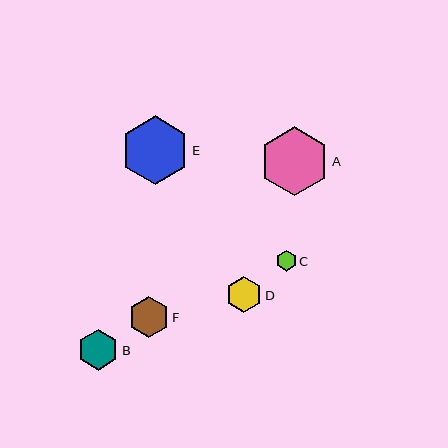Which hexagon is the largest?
Hexagon A is the largest with a size of approximately 69 pixels.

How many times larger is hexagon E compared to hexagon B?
Hexagon E is approximately 1.7 times the size of hexagon B.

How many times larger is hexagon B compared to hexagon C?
Hexagon B is approximately 2.0 times the size of hexagon C.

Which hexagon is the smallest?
Hexagon C is the smallest with a size of approximately 20 pixels.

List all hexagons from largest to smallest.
From largest to smallest: A, E, F, B, D, C.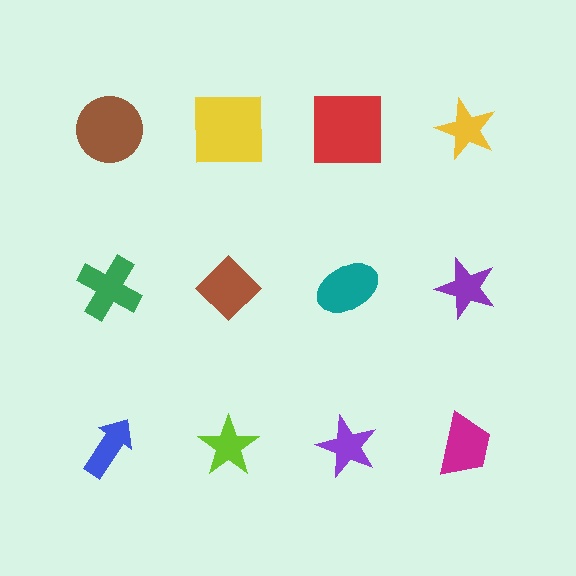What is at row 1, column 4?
A yellow star.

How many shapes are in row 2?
4 shapes.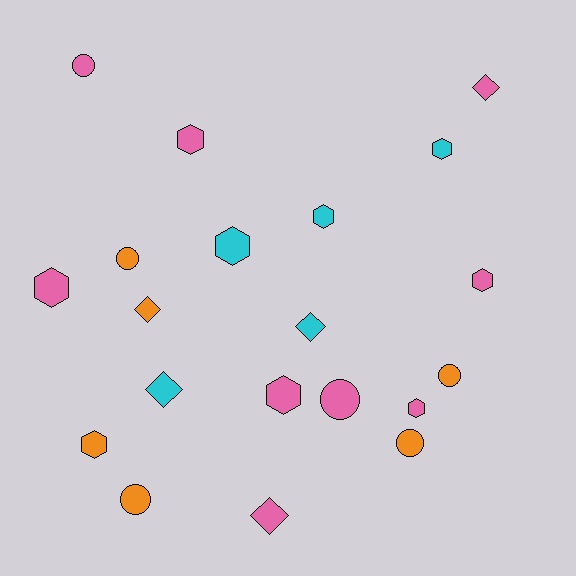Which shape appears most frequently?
Hexagon, with 9 objects.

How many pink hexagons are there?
There are 5 pink hexagons.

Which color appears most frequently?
Pink, with 9 objects.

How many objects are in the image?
There are 20 objects.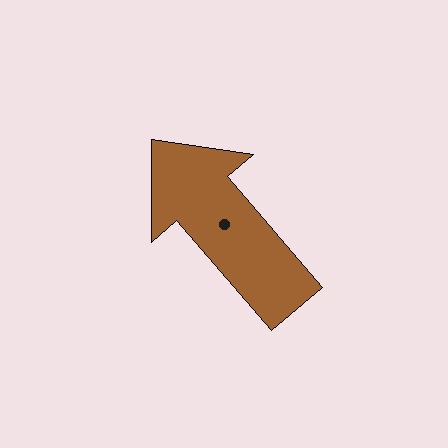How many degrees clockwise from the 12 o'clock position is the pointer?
Approximately 320 degrees.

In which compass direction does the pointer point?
Northwest.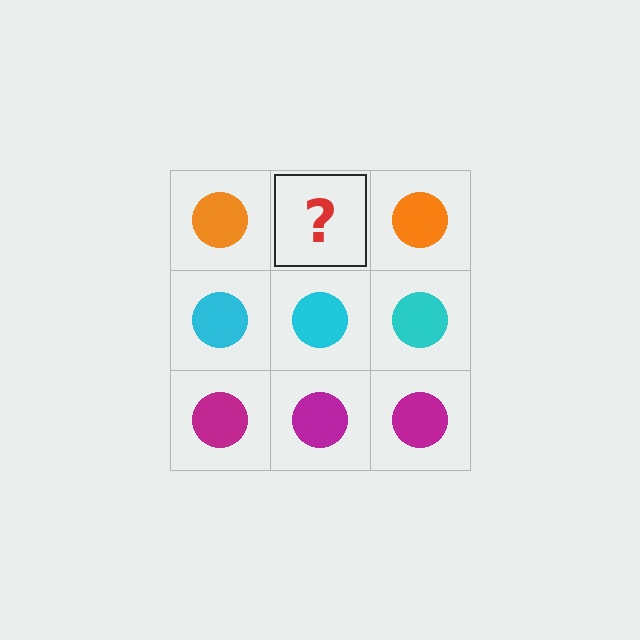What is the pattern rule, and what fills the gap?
The rule is that each row has a consistent color. The gap should be filled with an orange circle.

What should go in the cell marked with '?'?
The missing cell should contain an orange circle.